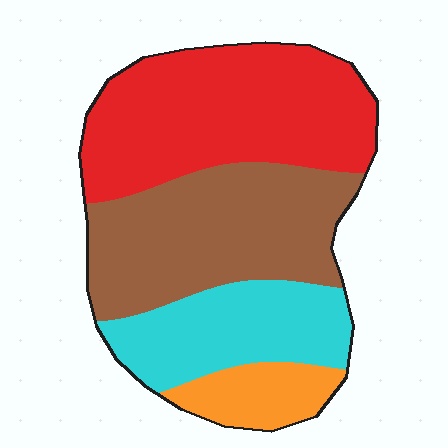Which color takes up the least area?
Orange, at roughly 10%.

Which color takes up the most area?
Red, at roughly 35%.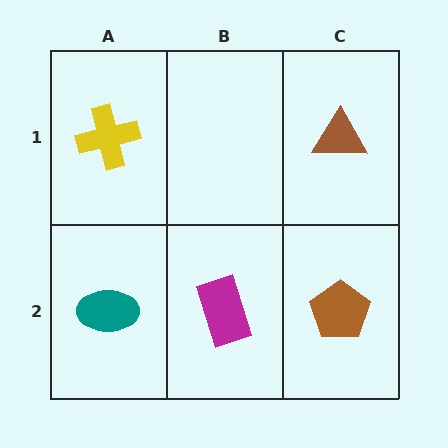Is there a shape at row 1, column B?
No, that cell is empty.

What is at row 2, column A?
A teal ellipse.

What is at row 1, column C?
A brown triangle.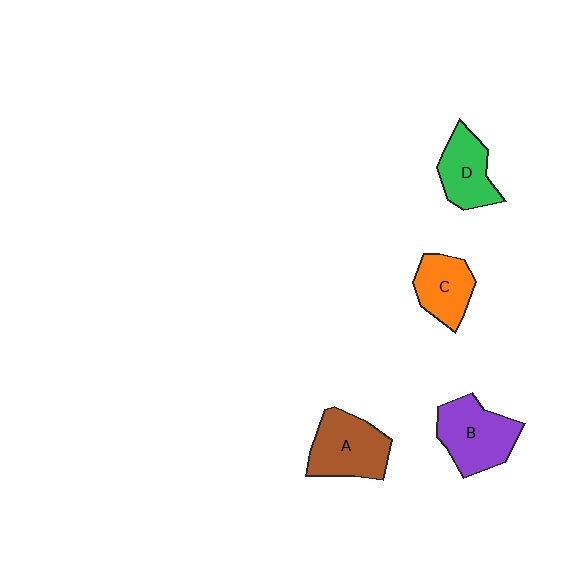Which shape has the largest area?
Shape B (purple).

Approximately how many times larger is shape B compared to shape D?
Approximately 1.3 times.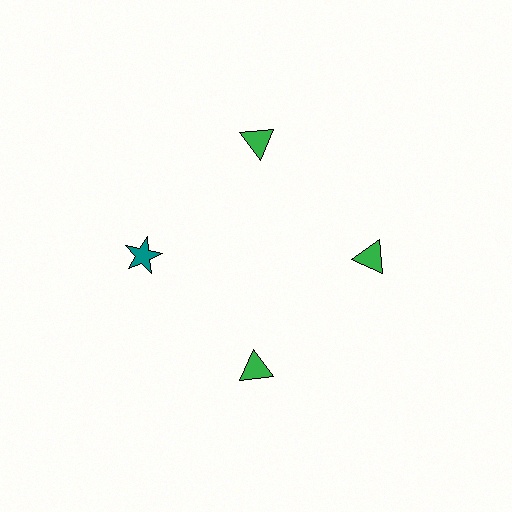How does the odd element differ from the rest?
It differs in both color (teal instead of green) and shape (star instead of triangle).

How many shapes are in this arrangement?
There are 4 shapes arranged in a ring pattern.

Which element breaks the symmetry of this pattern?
The teal star at roughly the 9 o'clock position breaks the symmetry. All other shapes are green triangles.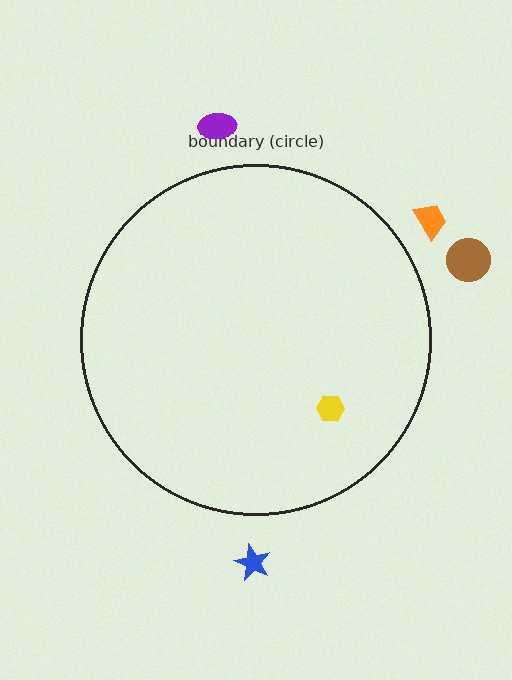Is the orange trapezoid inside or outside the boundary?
Outside.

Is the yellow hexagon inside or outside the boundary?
Inside.